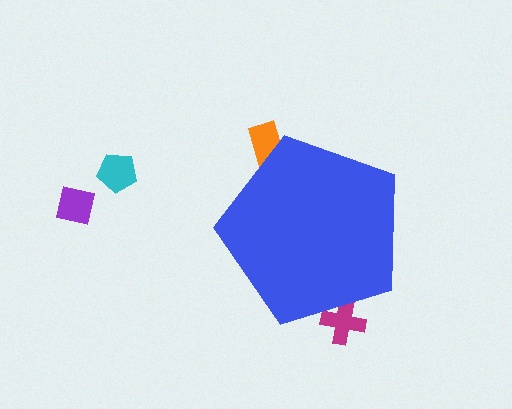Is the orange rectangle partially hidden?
Yes, the orange rectangle is partially hidden behind the blue pentagon.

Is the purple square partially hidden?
No, the purple square is fully visible.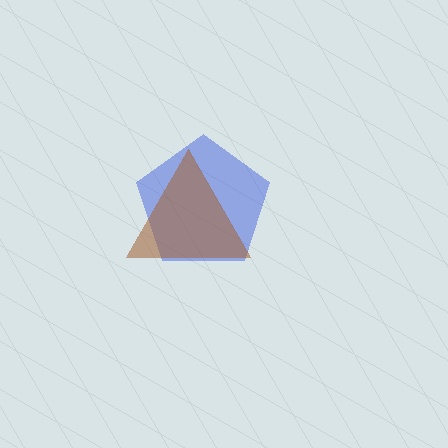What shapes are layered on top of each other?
The layered shapes are: a blue pentagon, a brown triangle.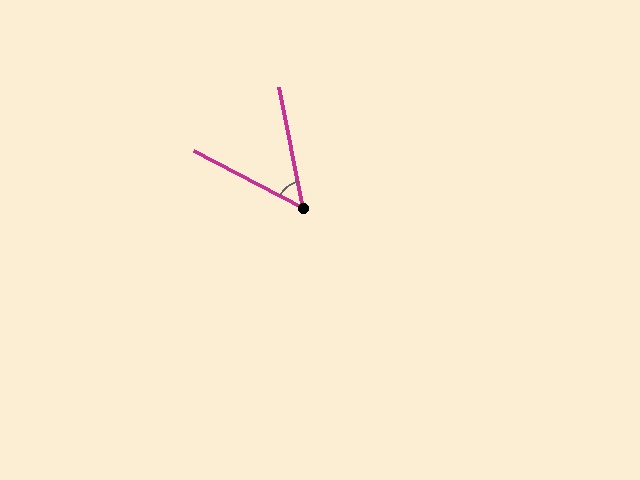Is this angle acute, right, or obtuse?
It is acute.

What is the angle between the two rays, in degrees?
Approximately 51 degrees.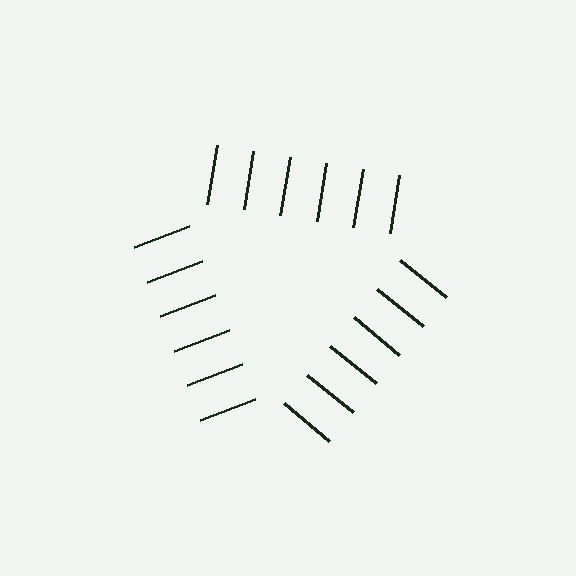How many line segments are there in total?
18 — 6 along each of the 3 edges.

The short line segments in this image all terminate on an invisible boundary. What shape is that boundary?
An illusory triangle — the line segments terminate on its edges but no continuous stroke is drawn.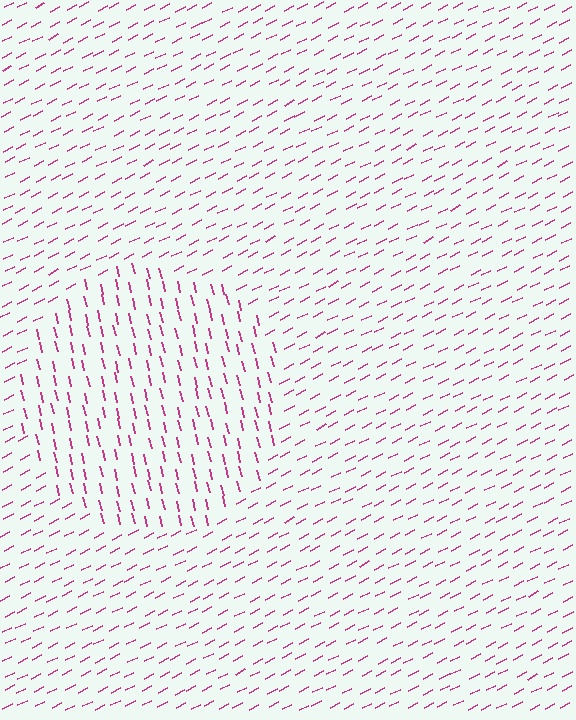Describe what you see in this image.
The image is filled with small magenta line segments. A circle region in the image has lines oriented differently from the surrounding lines, creating a visible texture boundary.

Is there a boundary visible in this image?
Yes, there is a texture boundary formed by a change in line orientation.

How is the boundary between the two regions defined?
The boundary is defined purely by a change in line orientation (approximately 76 degrees difference). All lines are the same color and thickness.